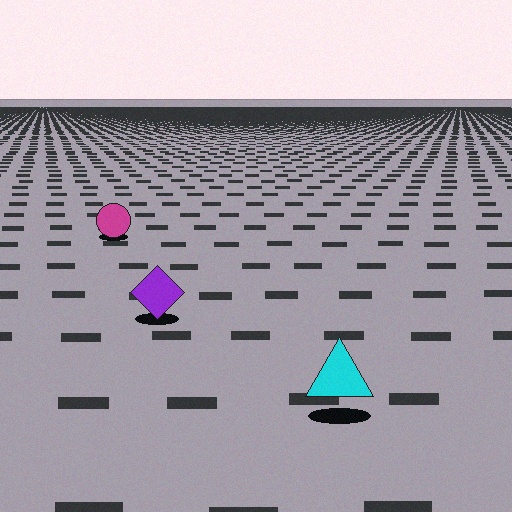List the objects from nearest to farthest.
From nearest to farthest: the cyan triangle, the purple diamond, the magenta circle.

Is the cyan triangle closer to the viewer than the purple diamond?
Yes. The cyan triangle is closer — you can tell from the texture gradient: the ground texture is coarser near it.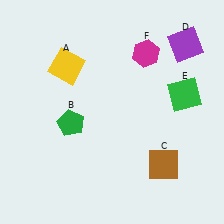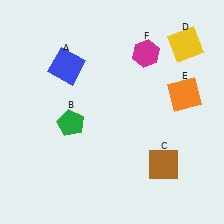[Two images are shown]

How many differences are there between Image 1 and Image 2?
There are 3 differences between the two images.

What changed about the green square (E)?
In Image 1, E is green. In Image 2, it changed to orange.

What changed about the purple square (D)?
In Image 1, D is purple. In Image 2, it changed to yellow.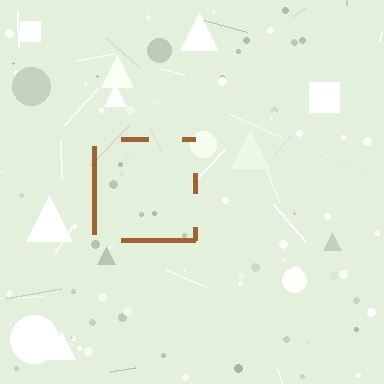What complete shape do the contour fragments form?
The contour fragments form a square.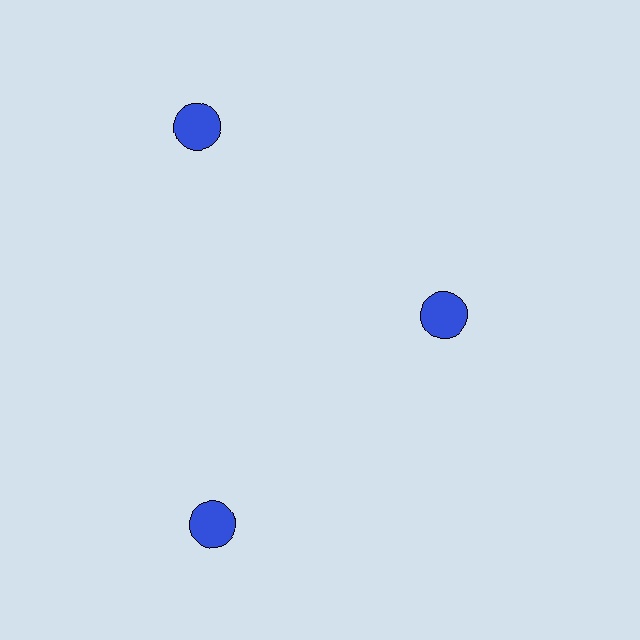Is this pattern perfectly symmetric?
No. The 3 blue circles are arranged in a ring, but one element near the 3 o'clock position is pulled inward toward the center, breaking the 3-fold rotational symmetry.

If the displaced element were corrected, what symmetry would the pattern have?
It would have 3-fold rotational symmetry — the pattern would map onto itself every 120 degrees.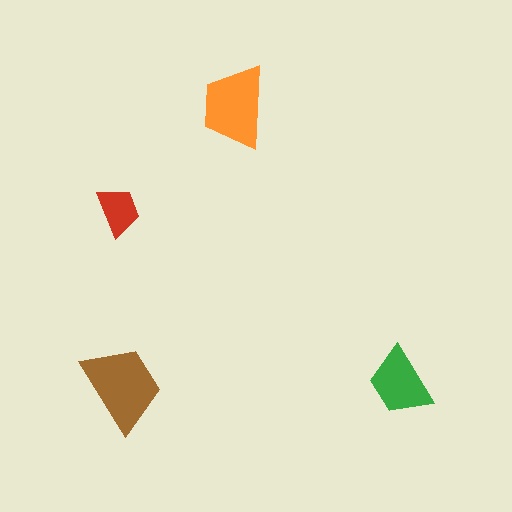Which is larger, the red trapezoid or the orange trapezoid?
The orange one.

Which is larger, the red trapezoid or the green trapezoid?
The green one.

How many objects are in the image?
There are 4 objects in the image.